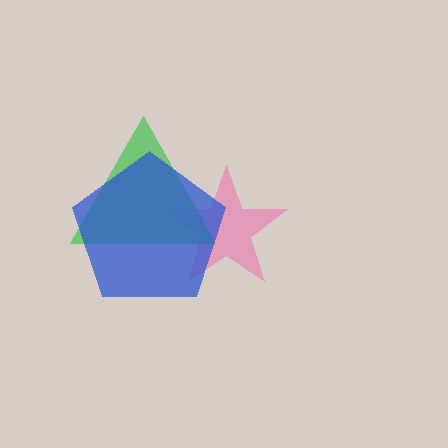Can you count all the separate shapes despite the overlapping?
Yes, there are 3 separate shapes.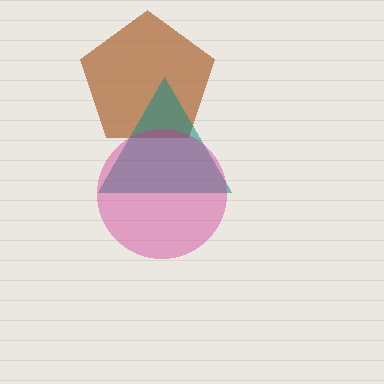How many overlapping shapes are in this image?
There are 3 overlapping shapes in the image.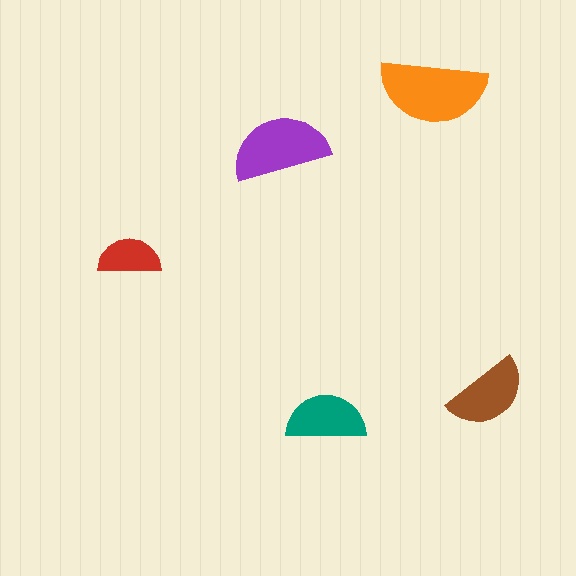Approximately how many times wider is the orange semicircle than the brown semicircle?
About 1.5 times wider.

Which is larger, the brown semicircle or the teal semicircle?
The brown one.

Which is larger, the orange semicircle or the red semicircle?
The orange one.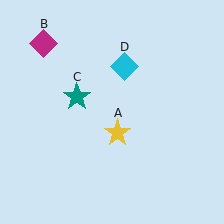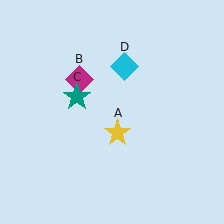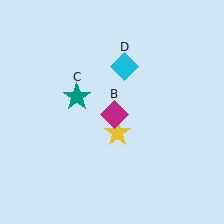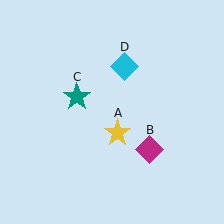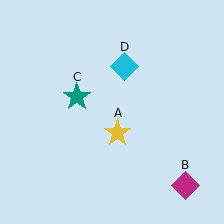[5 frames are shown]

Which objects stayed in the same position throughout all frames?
Yellow star (object A) and teal star (object C) and cyan diamond (object D) remained stationary.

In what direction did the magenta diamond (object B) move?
The magenta diamond (object B) moved down and to the right.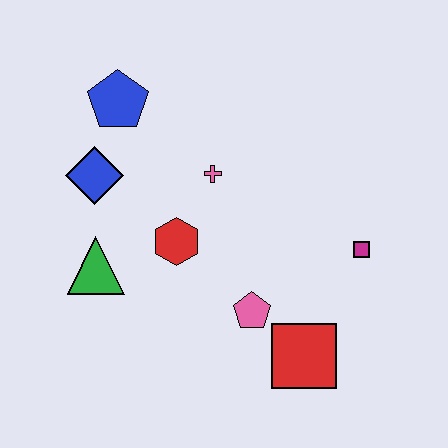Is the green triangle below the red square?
No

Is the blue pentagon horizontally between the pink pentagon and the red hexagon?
No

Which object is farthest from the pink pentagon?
The blue pentagon is farthest from the pink pentagon.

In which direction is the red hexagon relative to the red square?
The red hexagon is to the left of the red square.